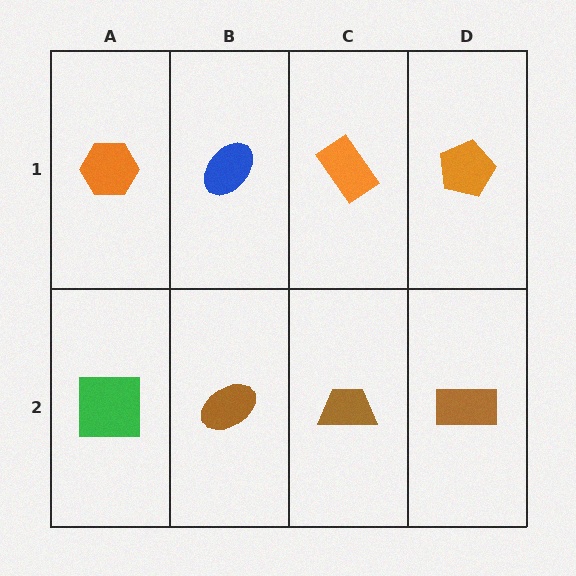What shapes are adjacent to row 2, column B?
A blue ellipse (row 1, column B), a green square (row 2, column A), a brown trapezoid (row 2, column C).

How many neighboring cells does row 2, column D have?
2.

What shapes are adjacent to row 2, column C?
An orange rectangle (row 1, column C), a brown ellipse (row 2, column B), a brown rectangle (row 2, column D).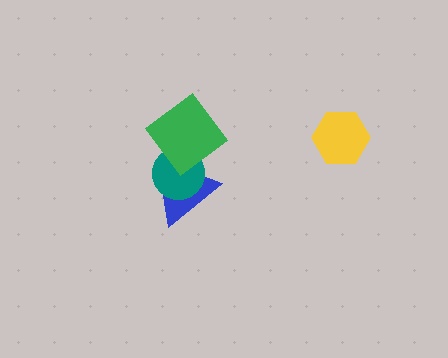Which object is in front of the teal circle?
The green diamond is in front of the teal circle.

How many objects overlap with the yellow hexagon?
0 objects overlap with the yellow hexagon.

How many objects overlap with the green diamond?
2 objects overlap with the green diamond.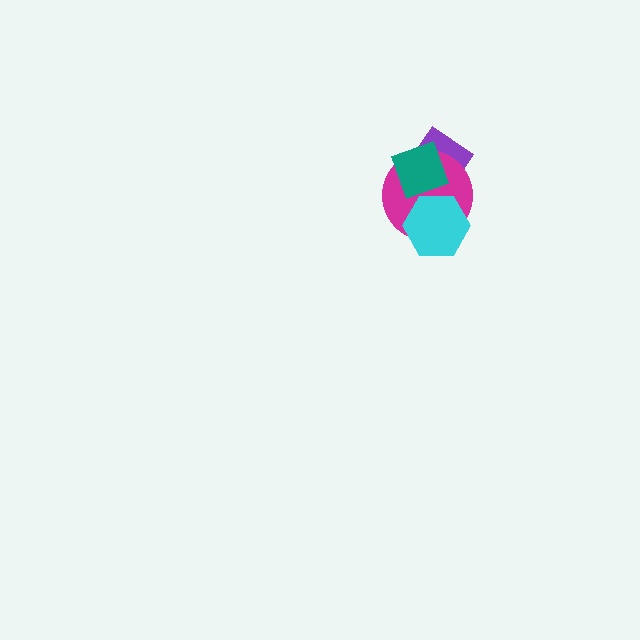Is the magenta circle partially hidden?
Yes, it is partially covered by another shape.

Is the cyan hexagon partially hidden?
No, no other shape covers it.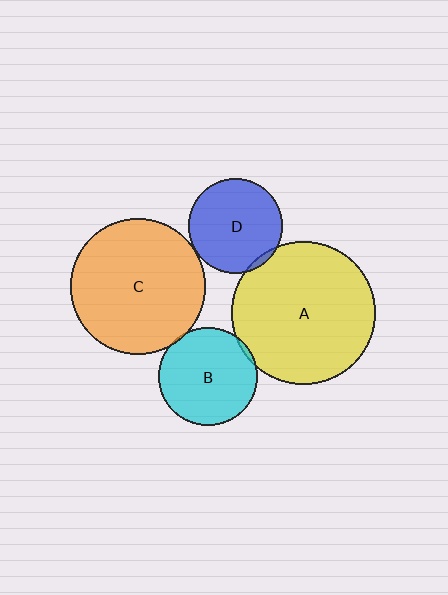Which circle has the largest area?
Circle A (yellow).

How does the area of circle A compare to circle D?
Approximately 2.3 times.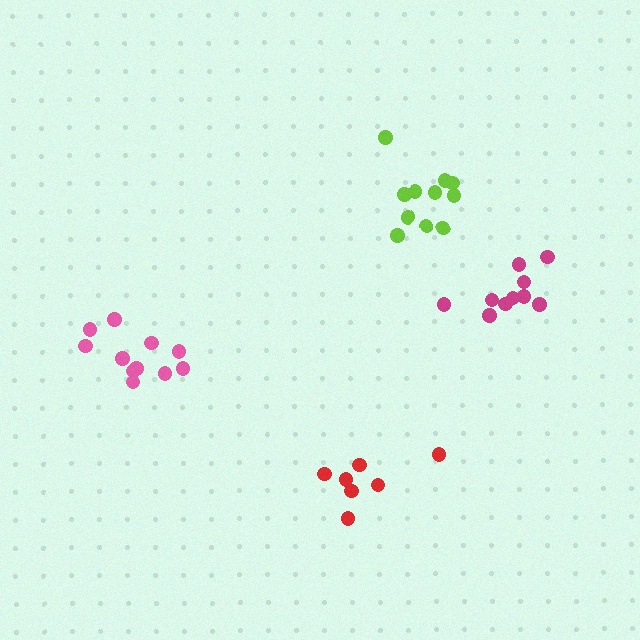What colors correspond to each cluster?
The clusters are colored: red, pink, lime, magenta.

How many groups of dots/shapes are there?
There are 4 groups.